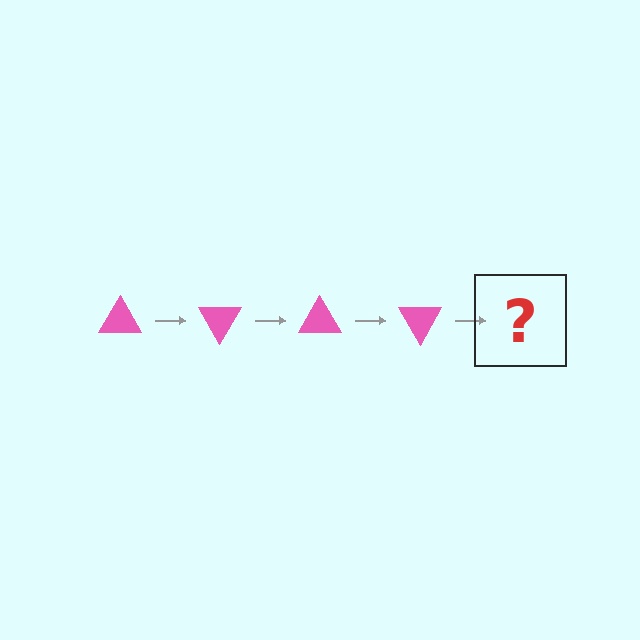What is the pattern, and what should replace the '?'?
The pattern is that the triangle rotates 60 degrees each step. The '?' should be a pink triangle rotated 240 degrees.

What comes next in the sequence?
The next element should be a pink triangle rotated 240 degrees.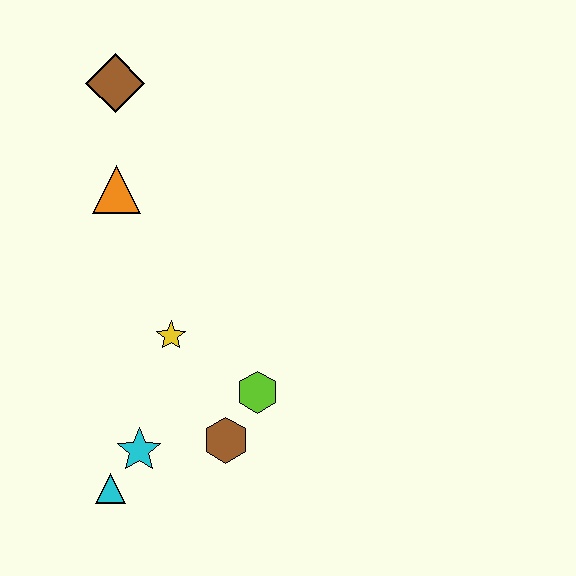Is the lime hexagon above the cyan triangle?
Yes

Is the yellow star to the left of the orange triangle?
No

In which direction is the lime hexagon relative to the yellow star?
The lime hexagon is to the right of the yellow star.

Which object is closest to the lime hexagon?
The brown hexagon is closest to the lime hexagon.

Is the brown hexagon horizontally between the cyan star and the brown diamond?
No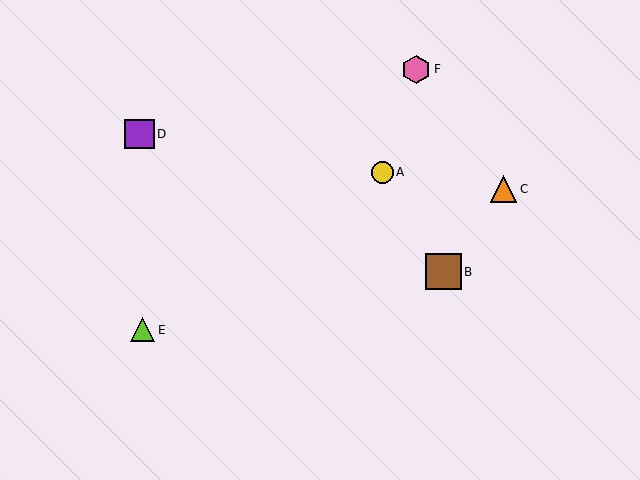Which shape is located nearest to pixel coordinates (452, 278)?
The brown square (labeled B) at (443, 272) is nearest to that location.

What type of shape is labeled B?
Shape B is a brown square.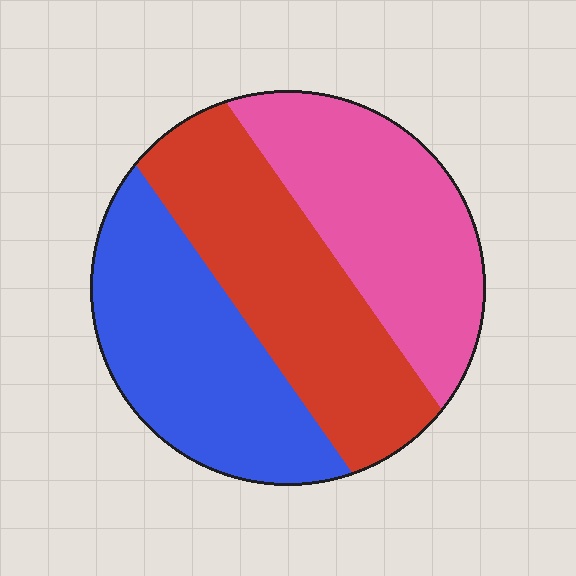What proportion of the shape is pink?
Pink covers 32% of the shape.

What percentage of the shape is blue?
Blue covers about 35% of the shape.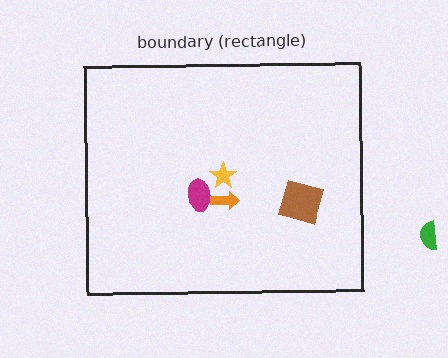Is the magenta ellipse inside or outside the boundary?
Inside.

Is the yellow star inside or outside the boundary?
Inside.